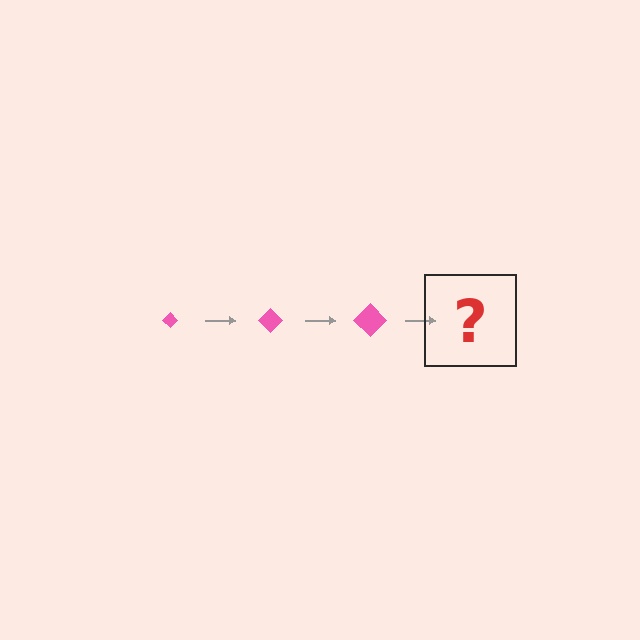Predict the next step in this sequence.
The next step is a pink diamond, larger than the previous one.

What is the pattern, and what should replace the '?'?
The pattern is that the diamond gets progressively larger each step. The '?' should be a pink diamond, larger than the previous one.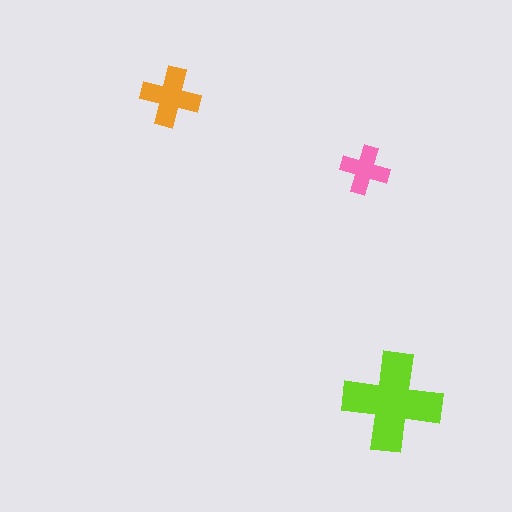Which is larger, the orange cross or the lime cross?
The lime one.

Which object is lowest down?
The lime cross is bottommost.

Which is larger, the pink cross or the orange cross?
The orange one.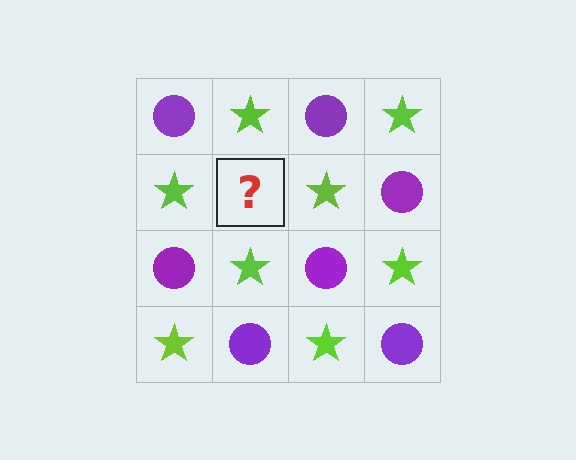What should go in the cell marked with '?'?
The missing cell should contain a purple circle.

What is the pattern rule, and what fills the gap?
The rule is that it alternates purple circle and lime star in a checkerboard pattern. The gap should be filled with a purple circle.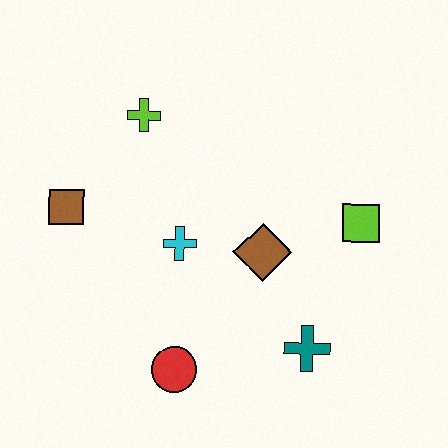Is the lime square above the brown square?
No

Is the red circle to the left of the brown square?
No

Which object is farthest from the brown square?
The lime square is farthest from the brown square.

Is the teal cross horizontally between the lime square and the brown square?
Yes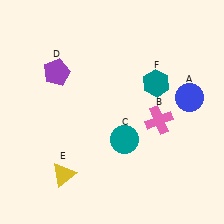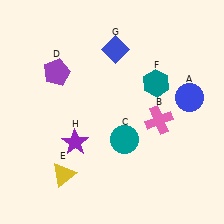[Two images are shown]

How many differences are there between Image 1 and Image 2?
There are 2 differences between the two images.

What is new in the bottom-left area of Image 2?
A purple star (H) was added in the bottom-left area of Image 2.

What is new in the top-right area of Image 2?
A blue diamond (G) was added in the top-right area of Image 2.